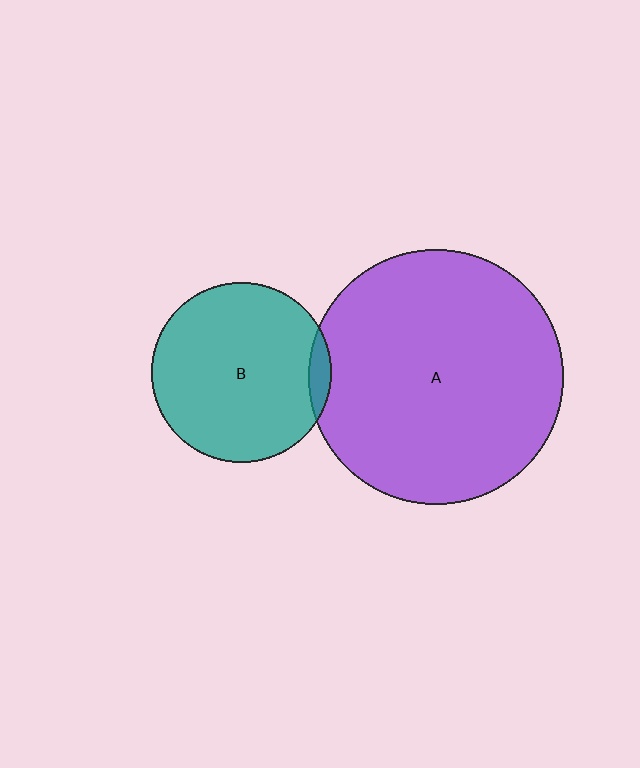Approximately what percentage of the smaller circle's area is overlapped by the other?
Approximately 5%.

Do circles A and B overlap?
Yes.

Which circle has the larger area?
Circle A (purple).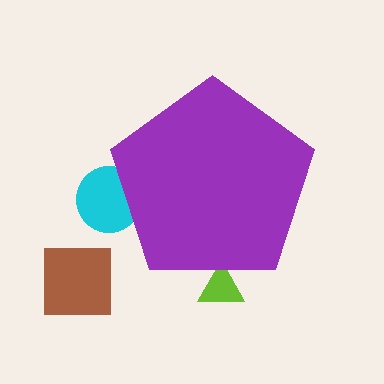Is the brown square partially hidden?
No, the brown square is fully visible.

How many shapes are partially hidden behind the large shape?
2 shapes are partially hidden.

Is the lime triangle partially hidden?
Yes, the lime triangle is partially hidden behind the purple pentagon.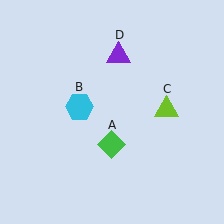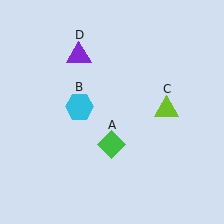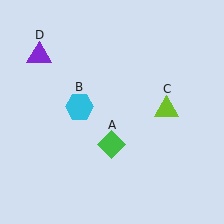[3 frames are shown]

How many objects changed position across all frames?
1 object changed position: purple triangle (object D).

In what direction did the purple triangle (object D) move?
The purple triangle (object D) moved left.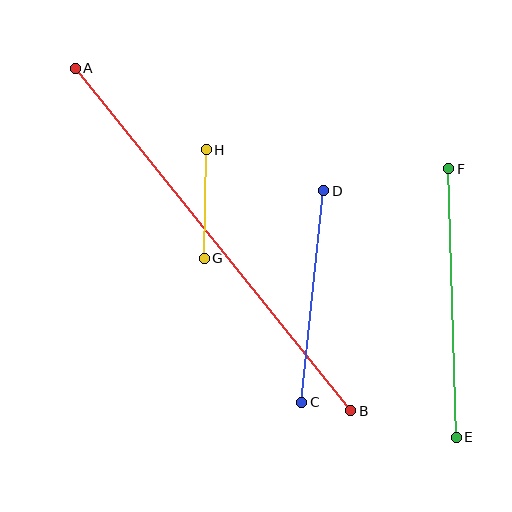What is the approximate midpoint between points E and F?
The midpoint is at approximately (453, 303) pixels.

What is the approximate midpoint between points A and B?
The midpoint is at approximately (213, 240) pixels.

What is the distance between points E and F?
The distance is approximately 269 pixels.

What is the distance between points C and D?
The distance is approximately 213 pixels.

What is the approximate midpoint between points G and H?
The midpoint is at approximately (205, 204) pixels.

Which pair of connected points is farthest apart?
Points A and B are farthest apart.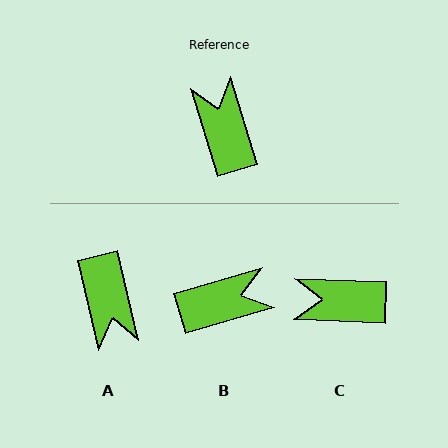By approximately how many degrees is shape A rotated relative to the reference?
Approximately 176 degrees counter-clockwise.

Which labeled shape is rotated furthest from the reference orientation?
A, about 176 degrees away.